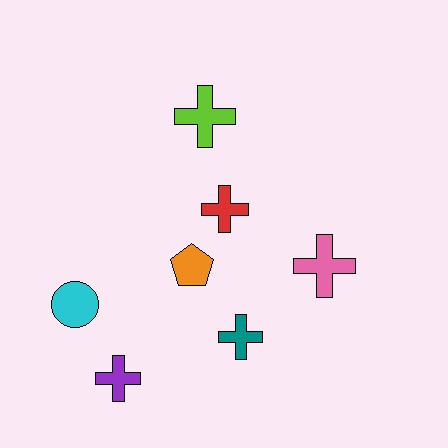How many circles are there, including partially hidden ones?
There is 1 circle.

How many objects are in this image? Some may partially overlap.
There are 7 objects.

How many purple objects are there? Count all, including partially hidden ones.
There is 1 purple object.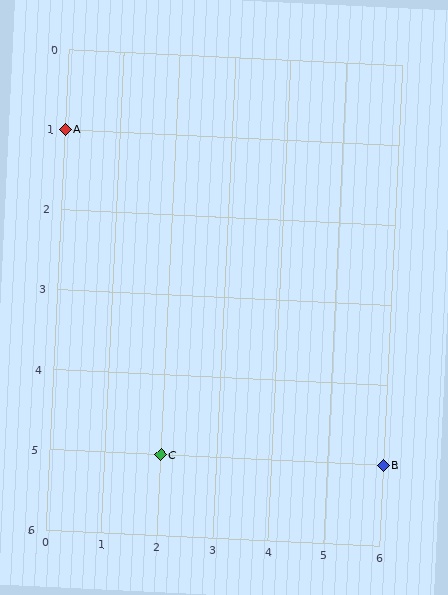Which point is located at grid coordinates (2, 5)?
Point C is at (2, 5).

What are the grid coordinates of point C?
Point C is at grid coordinates (2, 5).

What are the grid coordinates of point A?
Point A is at grid coordinates (0, 1).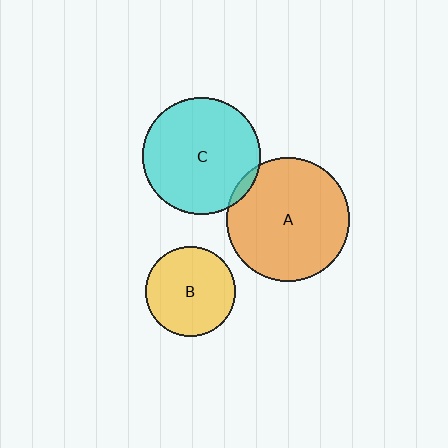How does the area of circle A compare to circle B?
Approximately 1.9 times.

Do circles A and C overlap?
Yes.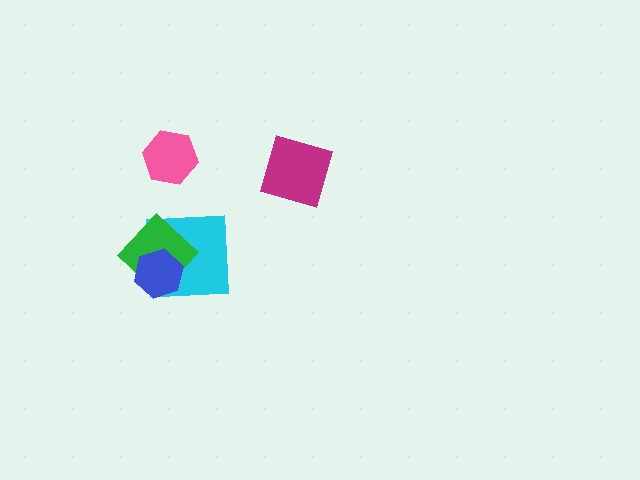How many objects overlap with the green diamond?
2 objects overlap with the green diamond.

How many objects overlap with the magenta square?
0 objects overlap with the magenta square.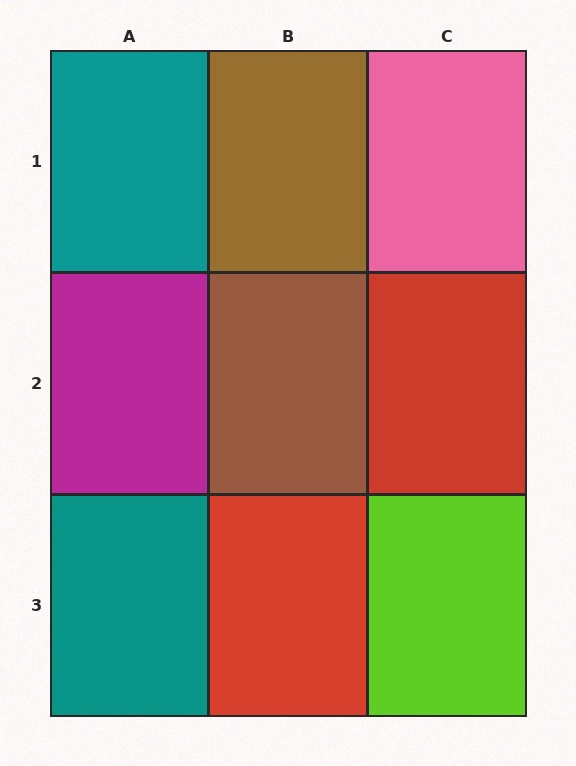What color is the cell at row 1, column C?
Pink.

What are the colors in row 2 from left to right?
Magenta, brown, red.